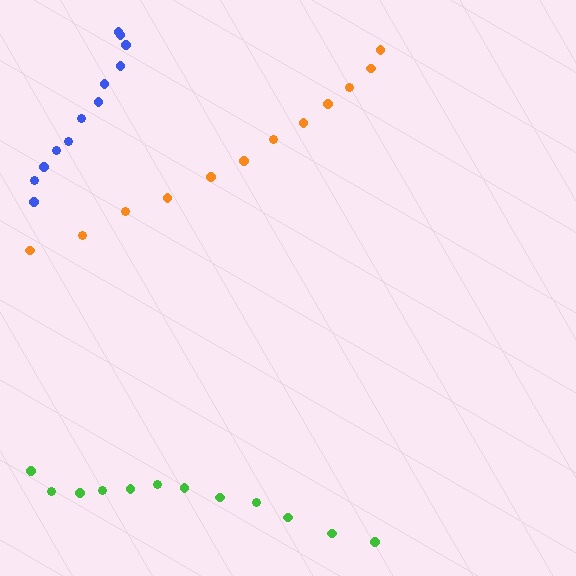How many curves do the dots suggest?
There are 3 distinct paths.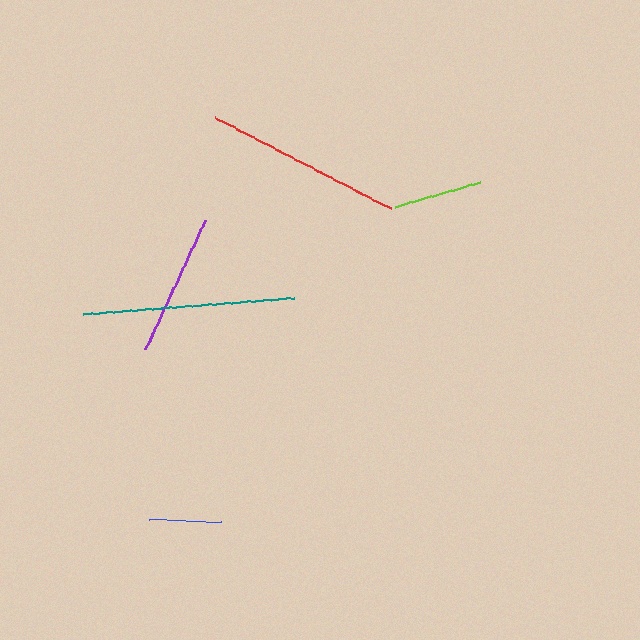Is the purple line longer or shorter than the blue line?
The purple line is longer than the blue line.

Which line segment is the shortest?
The blue line is the shortest at approximately 73 pixels.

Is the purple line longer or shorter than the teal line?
The teal line is longer than the purple line.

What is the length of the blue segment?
The blue segment is approximately 73 pixels long.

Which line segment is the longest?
The teal line is the longest at approximately 211 pixels.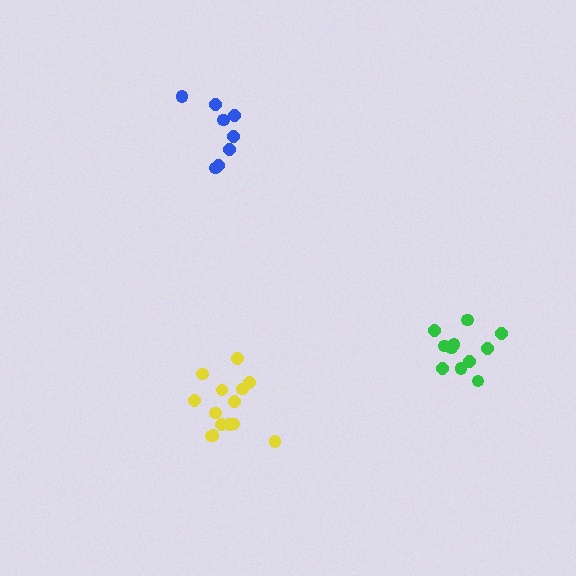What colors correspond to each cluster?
The clusters are colored: green, blue, yellow.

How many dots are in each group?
Group 1: 11 dots, Group 2: 8 dots, Group 3: 14 dots (33 total).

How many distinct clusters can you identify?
There are 3 distinct clusters.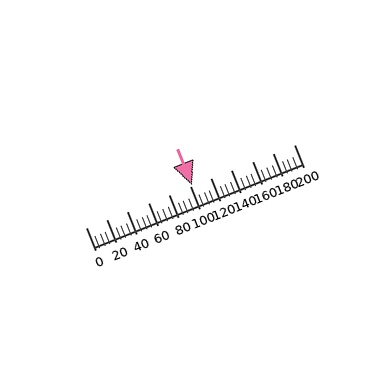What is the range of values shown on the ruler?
The ruler shows values from 0 to 200.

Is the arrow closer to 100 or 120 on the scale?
The arrow is closer to 100.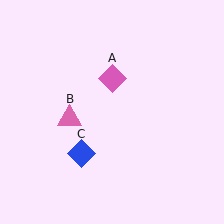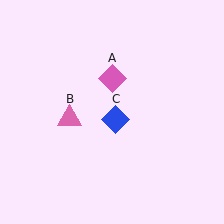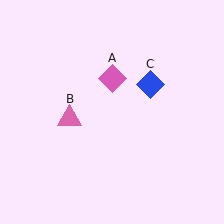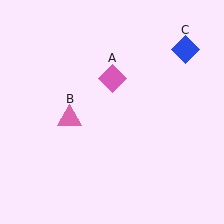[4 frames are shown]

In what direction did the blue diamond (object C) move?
The blue diamond (object C) moved up and to the right.